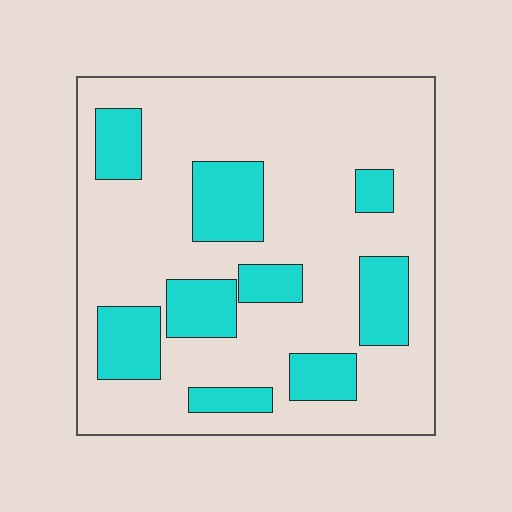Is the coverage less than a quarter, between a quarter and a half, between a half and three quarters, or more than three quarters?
Less than a quarter.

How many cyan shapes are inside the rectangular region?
9.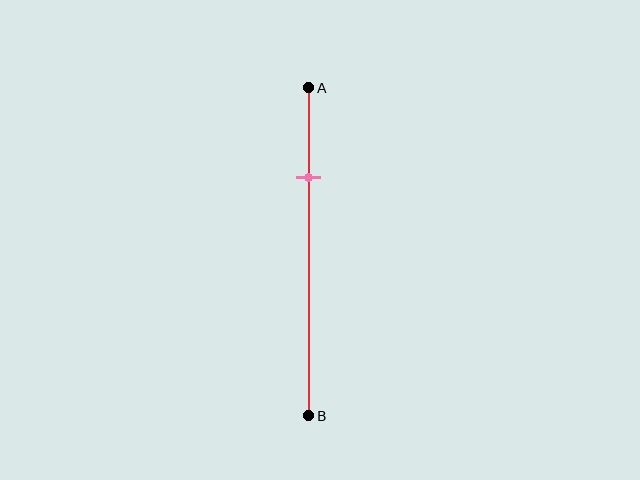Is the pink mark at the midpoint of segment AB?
No, the mark is at about 30% from A, not at the 50% midpoint.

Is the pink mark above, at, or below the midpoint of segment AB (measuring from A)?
The pink mark is above the midpoint of segment AB.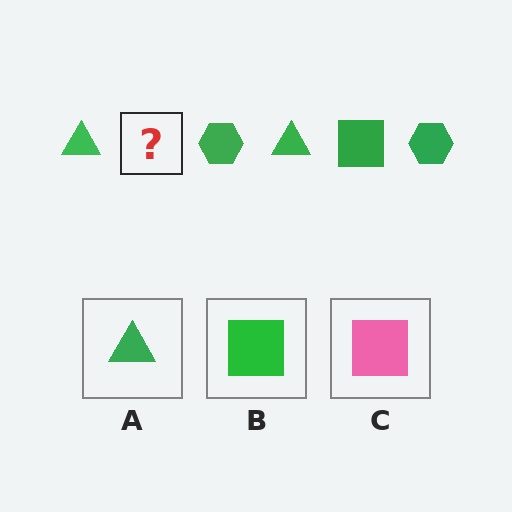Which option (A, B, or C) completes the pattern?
B.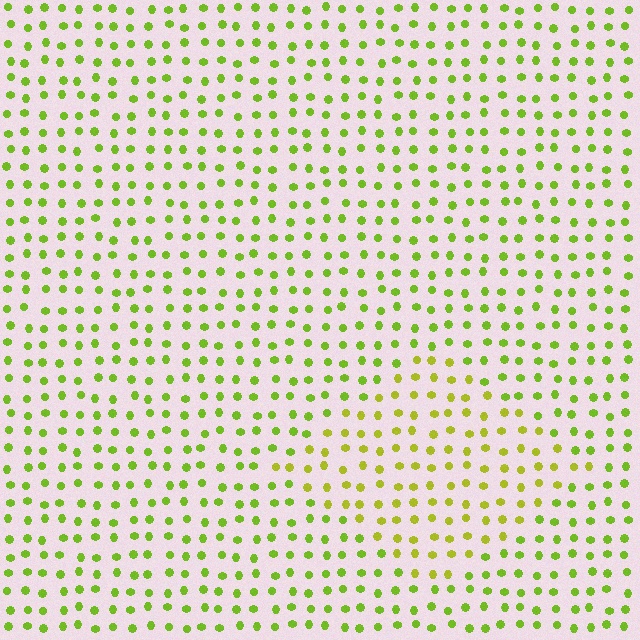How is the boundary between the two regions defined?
The boundary is defined purely by a slight shift in hue (about 22 degrees). Spacing, size, and orientation are identical on both sides.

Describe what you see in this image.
The image is filled with small lime elements in a uniform arrangement. A diamond-shaped region is visible where the elements are tinted to a slightly different hue, forming a subtle color boundary.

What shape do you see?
I see a diamond.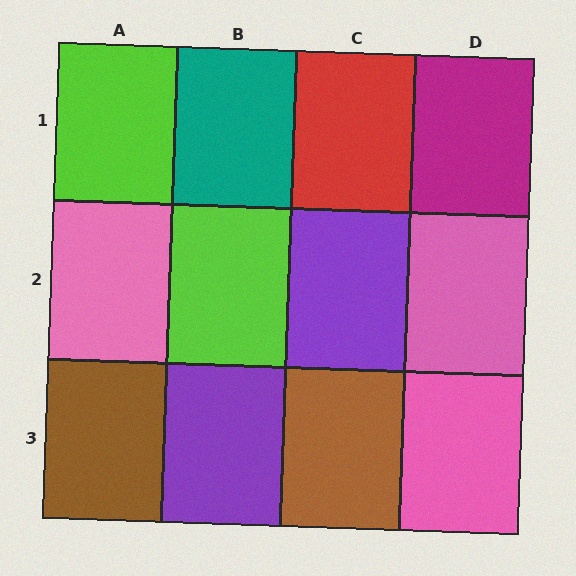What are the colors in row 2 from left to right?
Pink, lime, purple, pink.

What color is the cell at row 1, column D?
Magenta.